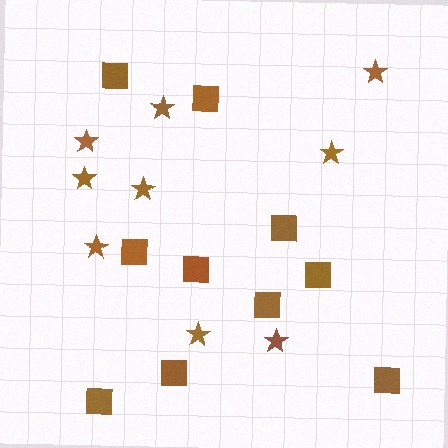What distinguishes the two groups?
There are 2 groups: one group of squares (10) and one group of stars (9).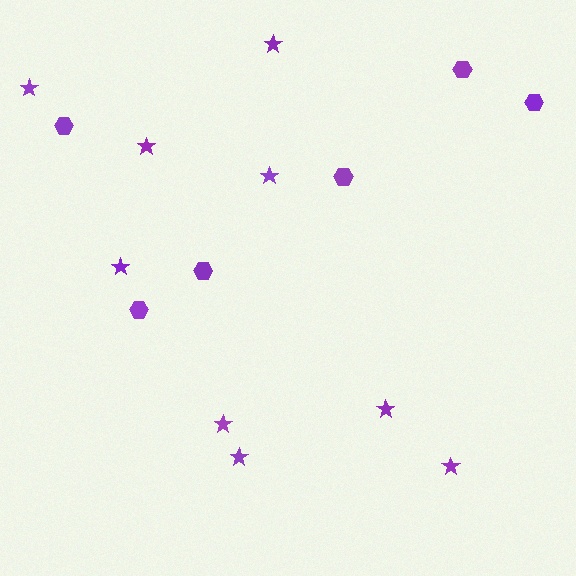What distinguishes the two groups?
There are 2 groups: one group of stars (9) and one group of hexagons (6).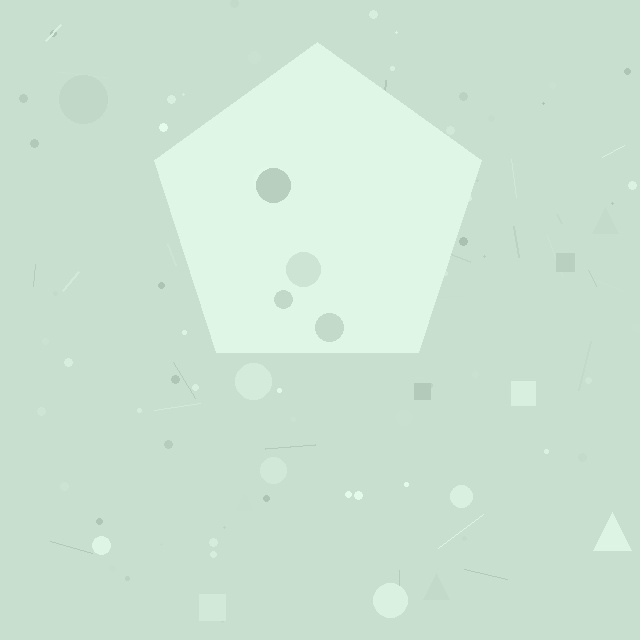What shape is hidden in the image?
A pentagon is hidden in the image.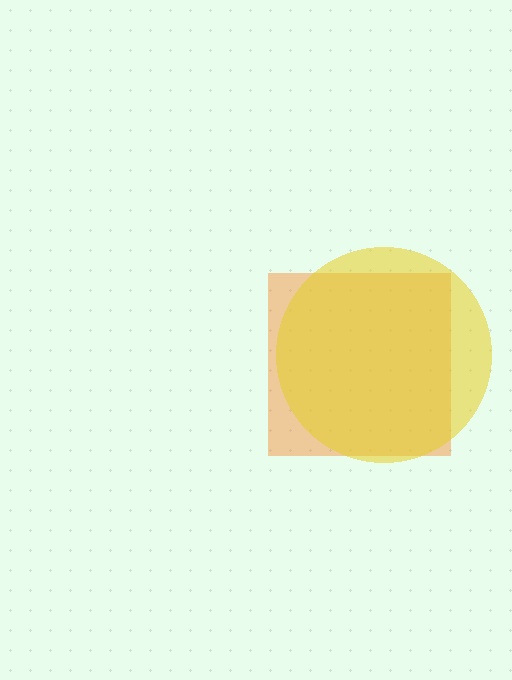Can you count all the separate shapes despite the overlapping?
Yes, there are 2 separate shapes.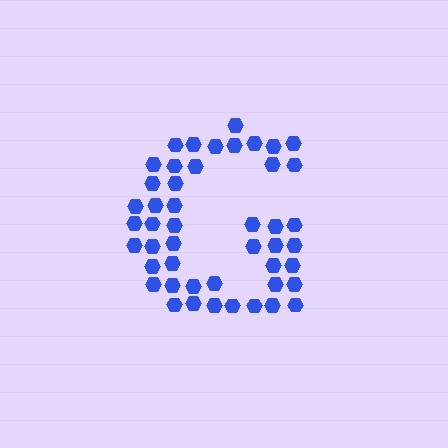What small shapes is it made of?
It is made of small hexagons.